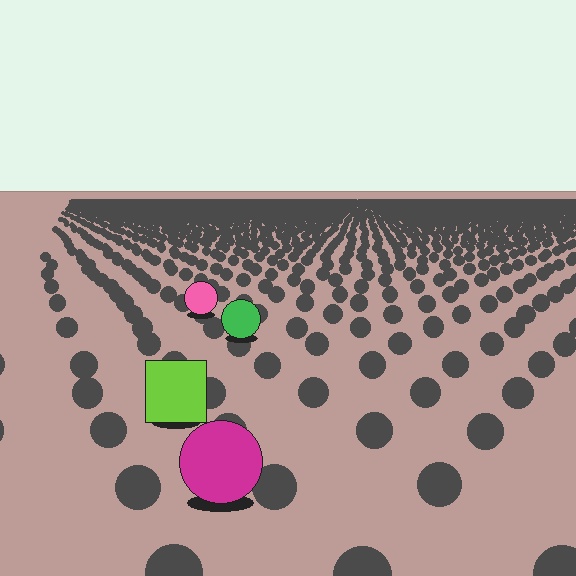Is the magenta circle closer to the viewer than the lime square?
Yes. The magenta circle is closer — you can tell from the texture gradient: the ground texture is coarser near it.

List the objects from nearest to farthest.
From nearest to farthest: the magenta circle, the lime square, the green circle, the pink circle.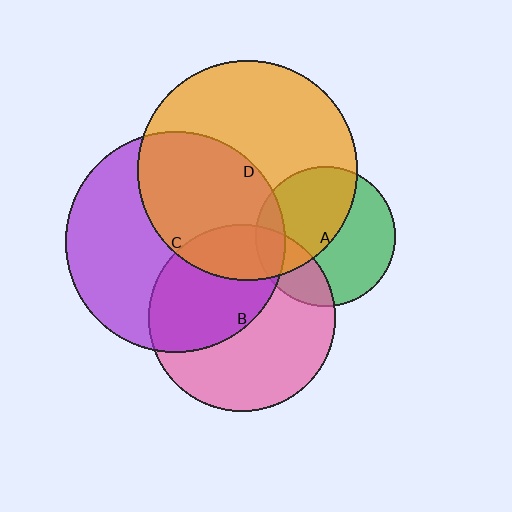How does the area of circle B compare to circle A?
Approximately 1.8 times.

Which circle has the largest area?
Circle C (purple).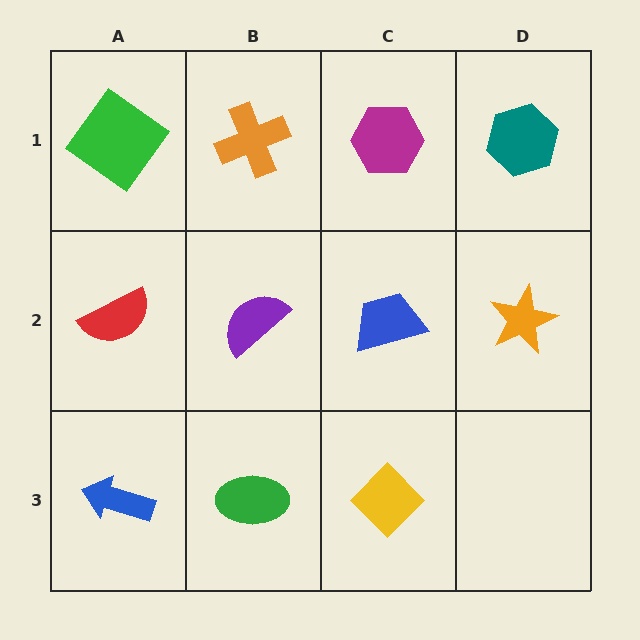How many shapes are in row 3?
3 shapes.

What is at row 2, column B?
A purple semicircle.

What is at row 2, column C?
A blue trapezoid.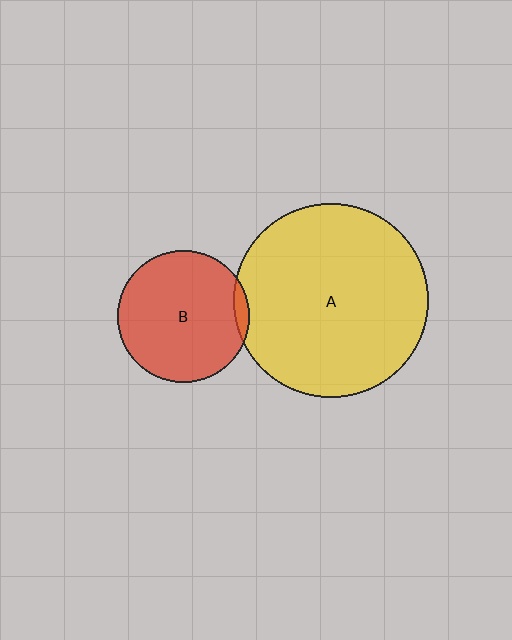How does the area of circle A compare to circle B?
Approximately 2.2 times.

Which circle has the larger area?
Circle A (yellow).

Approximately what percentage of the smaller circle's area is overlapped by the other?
Approximately 5%.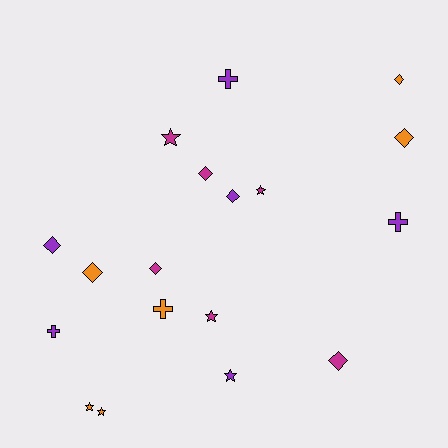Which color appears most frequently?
Magenta, with 6 objects.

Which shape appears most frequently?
Diamond, with 8 objects.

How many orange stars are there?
There are 2 orange stars.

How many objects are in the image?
There are 18 objects.